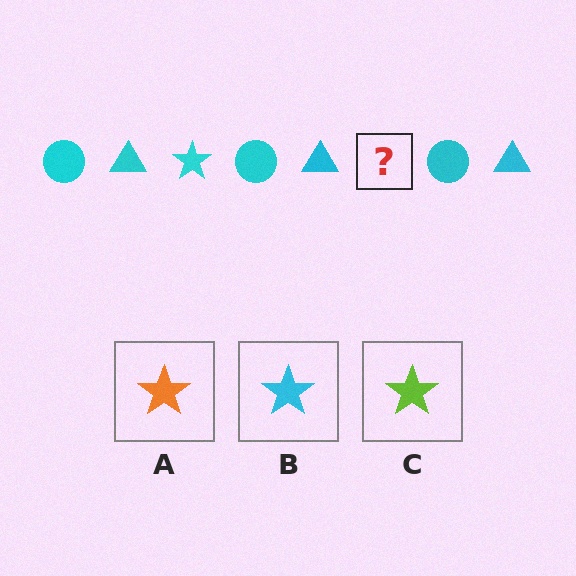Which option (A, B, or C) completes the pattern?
B.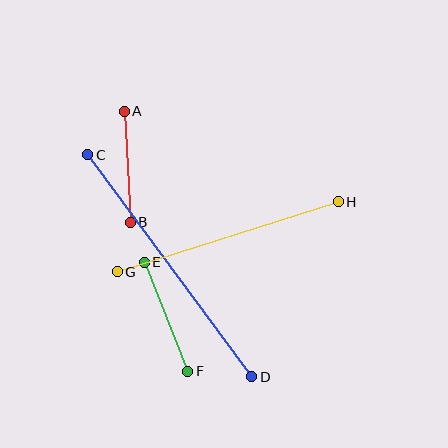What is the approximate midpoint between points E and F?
The midpoint is at approximately (166, 317) pixels.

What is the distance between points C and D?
The distance is approximately 276 pixels.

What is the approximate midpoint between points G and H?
The midpoint is at approximately (228, 237) pixels.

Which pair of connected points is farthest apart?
Points C and D are farthest apart.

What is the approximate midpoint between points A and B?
The midpoint is at approximately (127, 167) pixels.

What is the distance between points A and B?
The distance is approximately 111 pixels.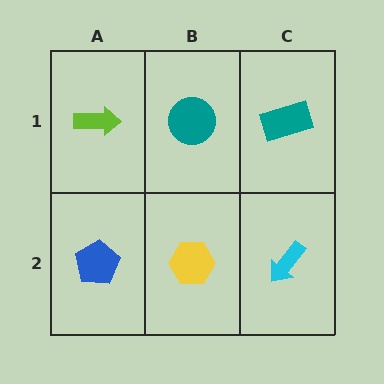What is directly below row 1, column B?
A yellow hexagon.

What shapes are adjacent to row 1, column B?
A yellow hexagon (row 2, column B), a lime arrow (row 1, column A), a teal rectangle (row 1, column C).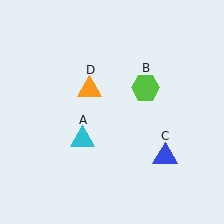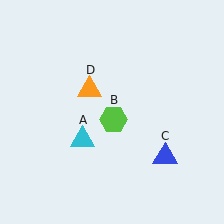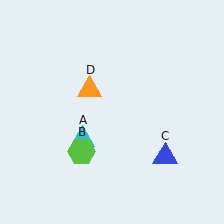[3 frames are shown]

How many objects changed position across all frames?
1 object changed position: lime hexagon (object B).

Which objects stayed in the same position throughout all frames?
Cyan triangle (object A) and blue triangle (object C) and orange triangle (object D) remained stationary.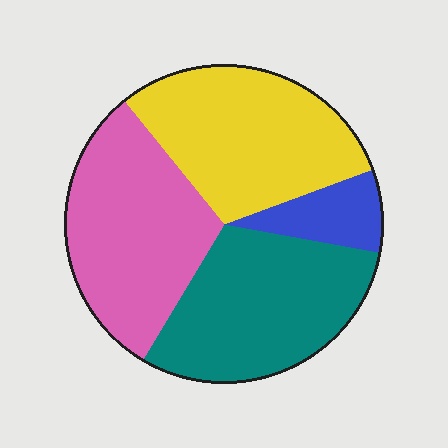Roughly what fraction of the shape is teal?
Teal covers about 30% of the shape.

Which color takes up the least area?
Blue, at roughly 10%.